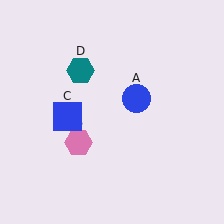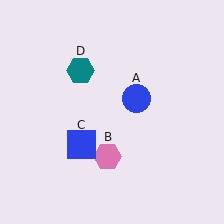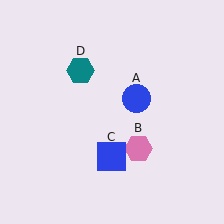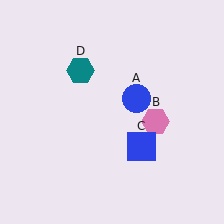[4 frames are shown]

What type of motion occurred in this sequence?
The pink hexagon (object B), blue square (object C) rotated counterclockwise around the center of the scene.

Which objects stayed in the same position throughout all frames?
Blue circle (object A) and teal hexagon (object D) remained stationary.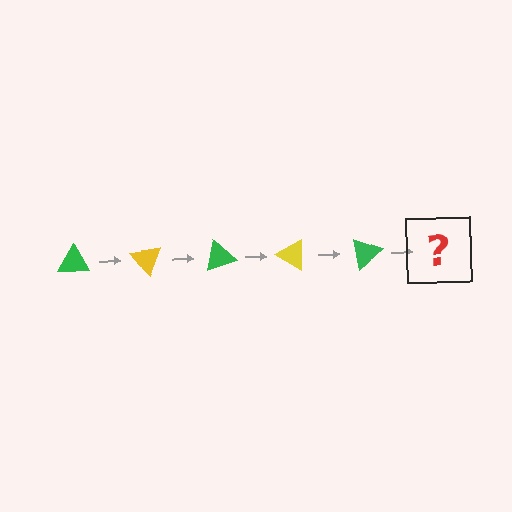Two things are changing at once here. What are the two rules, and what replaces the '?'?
The two rules are that it rotates 50 degrees each step and the color cycles through green and yellow. The '?' should be a yellow triangle, rotated 250 degrees from the start.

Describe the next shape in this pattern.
It should be a yellow triangle, rotated 250 degrees from the start.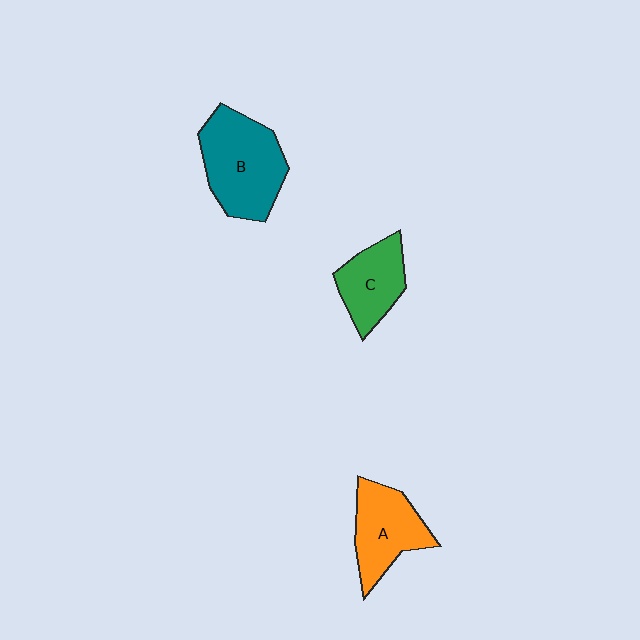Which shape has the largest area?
Shape B (teal).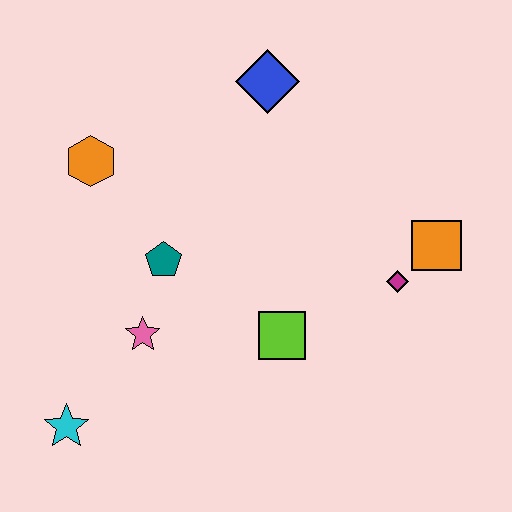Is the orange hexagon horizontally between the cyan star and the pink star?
Yes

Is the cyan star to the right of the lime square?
No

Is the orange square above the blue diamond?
No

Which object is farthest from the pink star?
The orange square is farthest from the pink star.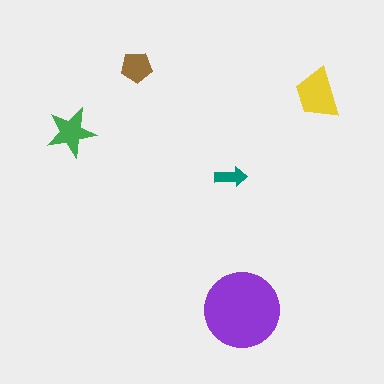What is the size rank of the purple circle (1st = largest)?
1st.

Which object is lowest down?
The purple circle is bottommost.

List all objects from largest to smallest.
The purple circle, the yellow trapezoid, the green star, the brown pentagon, the teal arrow.